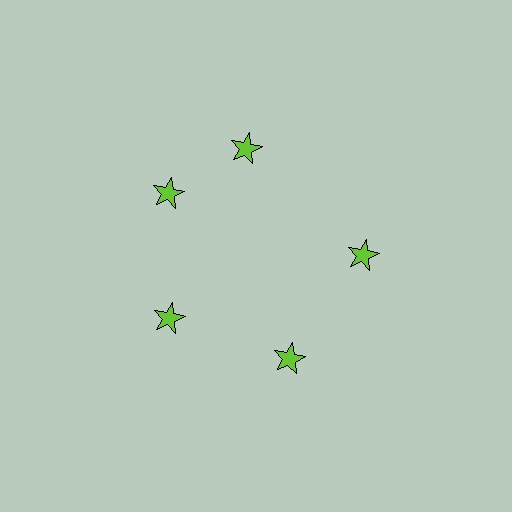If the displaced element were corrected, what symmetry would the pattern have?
It would have 5-fold rotational symmetry — the pattern would map onto itself every 72 degrees.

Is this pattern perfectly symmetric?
No. The 5 lime stars are arranged in a ring, but one element near the 1 o'clock position is rotated out of alignment along the ring, breaking the 5-fold rotational symmetry.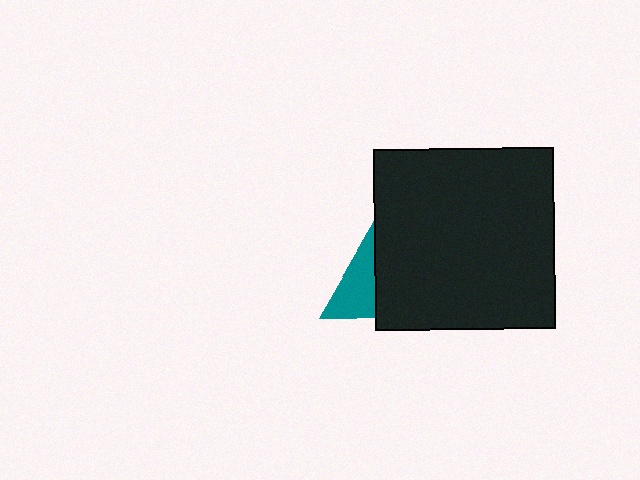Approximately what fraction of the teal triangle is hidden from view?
Roughly 52% of the teal triangle is hidden behind the black square.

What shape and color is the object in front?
The object in front is a black square.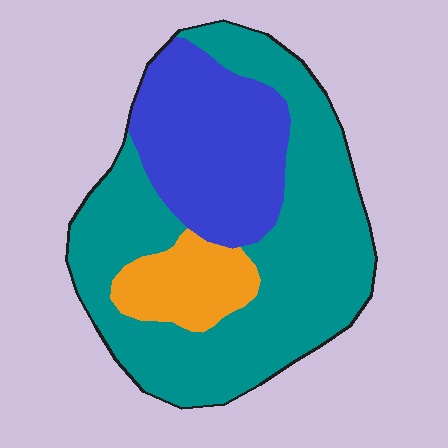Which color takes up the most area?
Teal, at roughly 60%.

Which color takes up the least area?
Orange, at roughly 10%.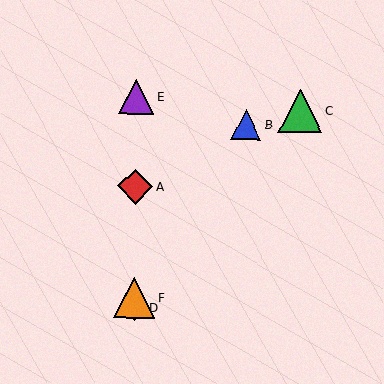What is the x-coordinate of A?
Object A is at x≈135.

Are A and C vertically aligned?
No, A is at x≈135 and C is at x≈300.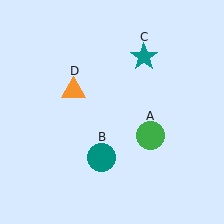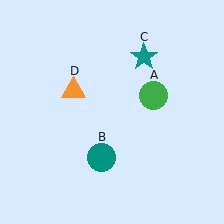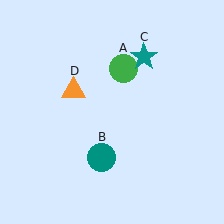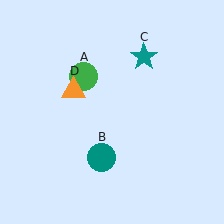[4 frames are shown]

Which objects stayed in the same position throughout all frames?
Teal circle (object B) and teal star (object C) and orange triangle (object D) remained stationary.